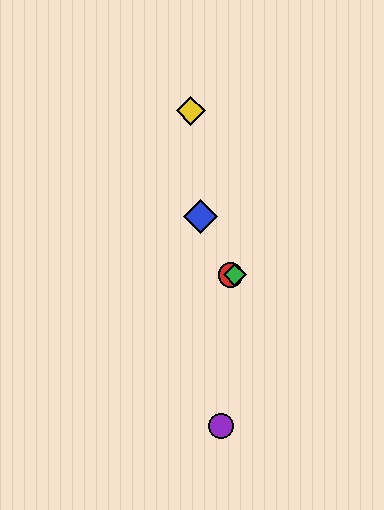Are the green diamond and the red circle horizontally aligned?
Yes, both are at y≈275.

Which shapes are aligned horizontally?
The red circle, the green diamond are aligned horizontally.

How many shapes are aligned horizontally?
2 shapes (the red circle, the green diamond) are aligned horizontally.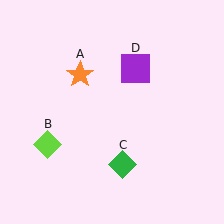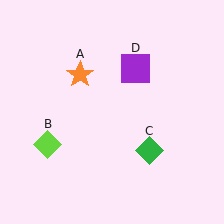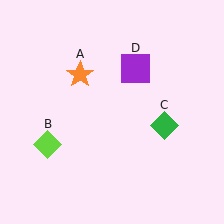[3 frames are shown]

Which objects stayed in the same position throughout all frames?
Orange star (object A) and lime diamond (object B) and purple square (object D) remained stationary.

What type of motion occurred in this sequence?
The green diamond (object C) rotated counterclockwise around the center of the scene.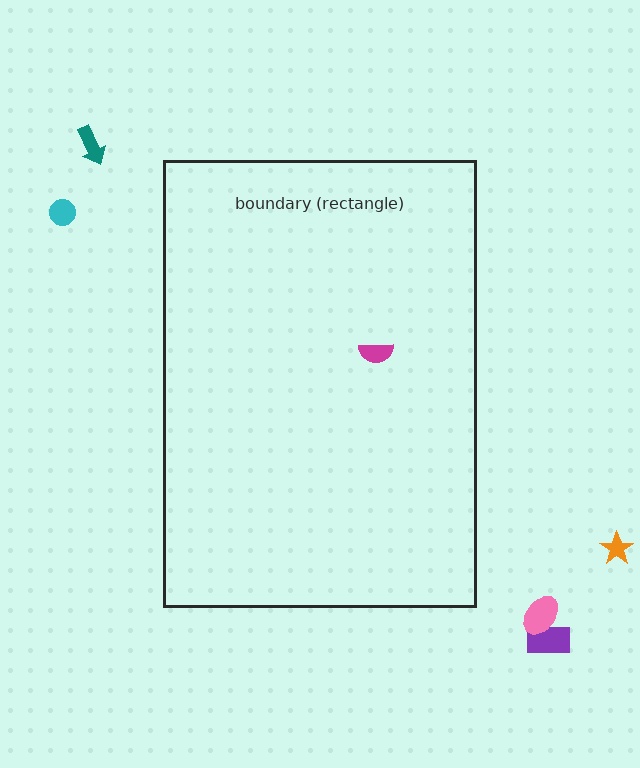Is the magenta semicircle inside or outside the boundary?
Inside.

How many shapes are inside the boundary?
1 inside, 5 outside.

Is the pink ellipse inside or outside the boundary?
Outside.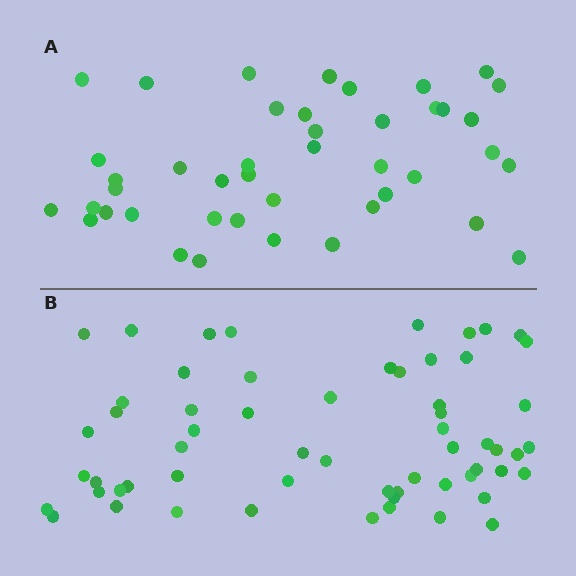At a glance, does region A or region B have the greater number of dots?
Region B (the bottom region) has more dots.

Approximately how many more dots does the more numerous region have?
Region B has approximately 15 more dots than region A.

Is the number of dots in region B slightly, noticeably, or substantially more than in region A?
Region B has noticeably more, but not dramatically so. The ratio is roughly 1.4 to 1.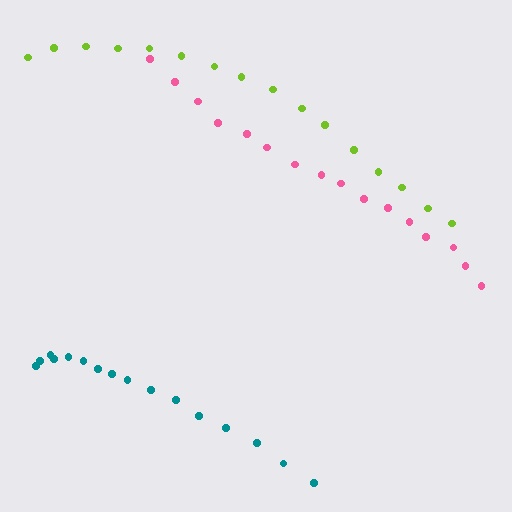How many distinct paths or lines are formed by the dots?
There are 3 distinct paths.